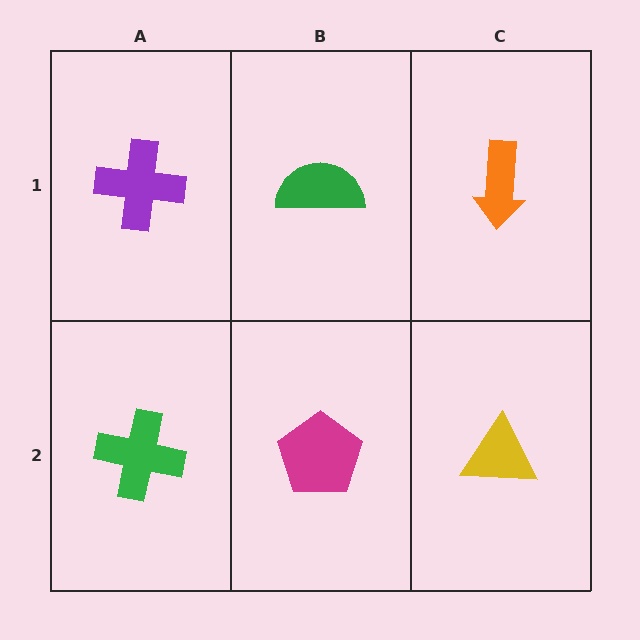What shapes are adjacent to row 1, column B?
A magenta pentagon (row 2, column B), a purple cross (row 1, column A), an orange arrow (row 1, column C).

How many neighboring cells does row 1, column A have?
2.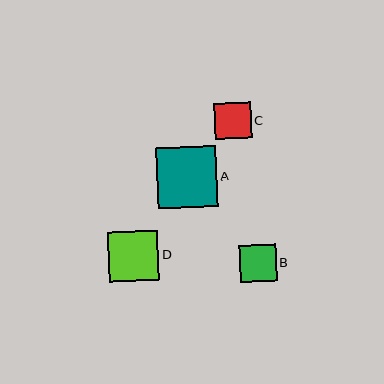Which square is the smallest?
Square C is the smallest with a size of approximately 36 pixels.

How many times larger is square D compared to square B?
Square D is approximately 1.4 times the size of square B.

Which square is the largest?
Square A is the largest with a size of approximately 60 pixels.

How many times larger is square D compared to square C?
Square D is approximately 1.4 times the size of square C.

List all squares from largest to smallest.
From largest to smallest: A, D, B, C.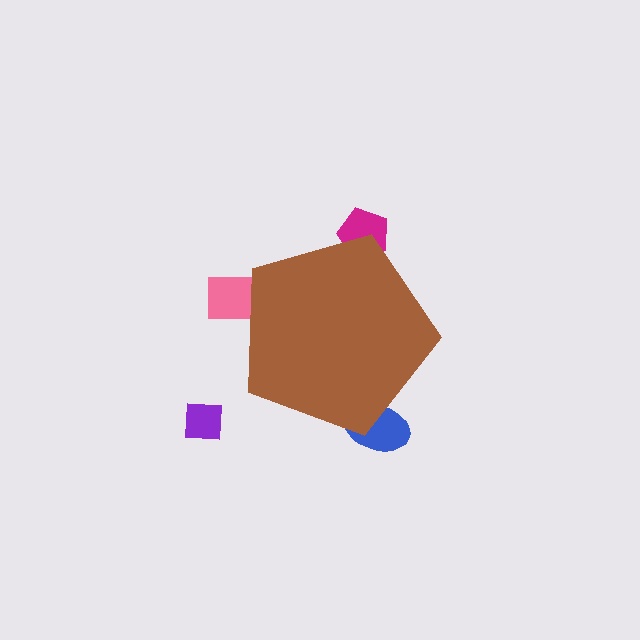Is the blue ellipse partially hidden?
Yes, the blue ellipse is partially hidden behind the brown pentagon.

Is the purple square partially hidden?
No, the purple square is fully visible.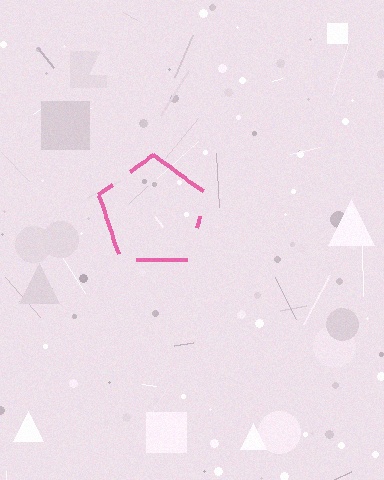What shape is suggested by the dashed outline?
The dashed outline suggests a pentagon.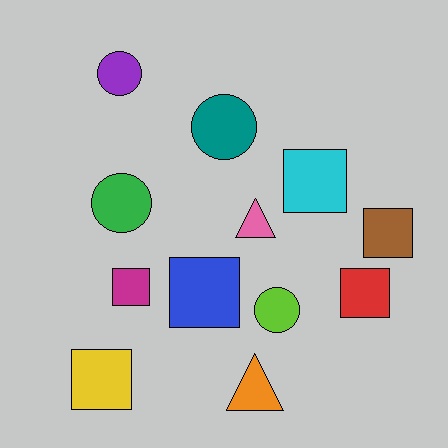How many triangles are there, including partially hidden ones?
There are 2 triangles.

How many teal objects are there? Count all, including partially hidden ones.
There is 1 teal object.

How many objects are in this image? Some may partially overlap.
There are 12 objects.